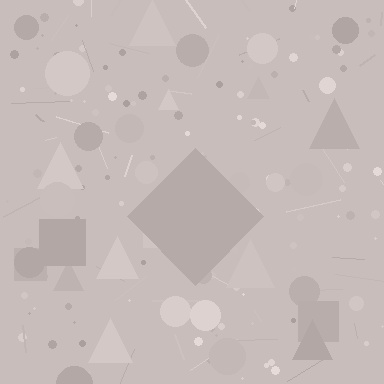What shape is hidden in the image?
A diamond is hidden in the image.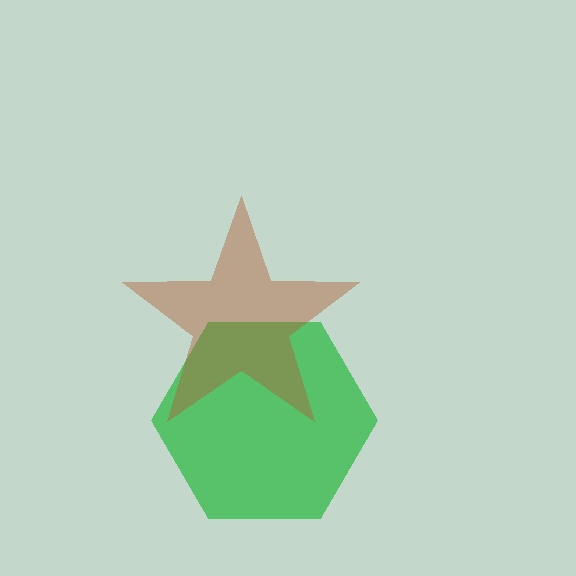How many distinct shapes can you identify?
There are 2 distinct shapes: a green hexagon, a brown star.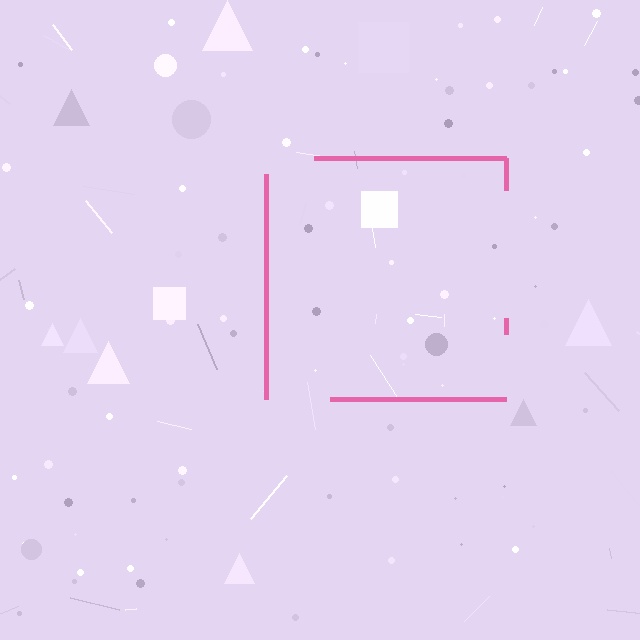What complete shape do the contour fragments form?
The contour fragments form a square.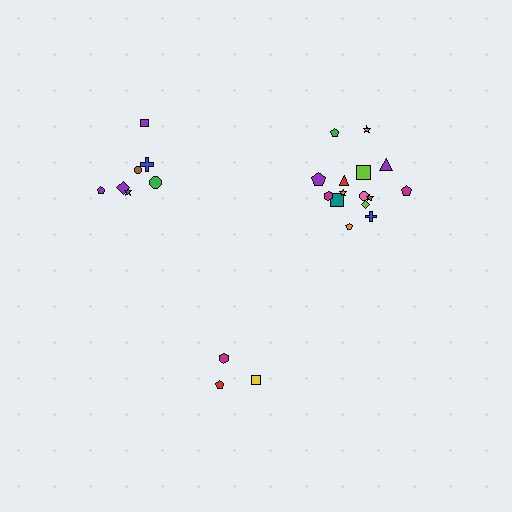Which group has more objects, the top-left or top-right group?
The top-right group.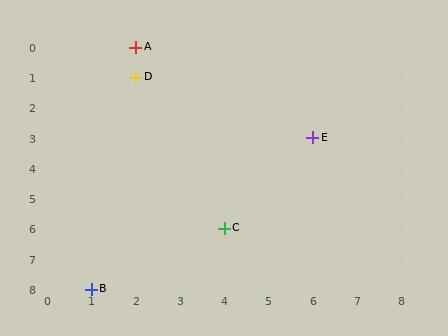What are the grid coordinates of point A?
Point A is at grid coordinates (2, 0).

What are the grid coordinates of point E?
Point E is at grid coordinates (6, 3).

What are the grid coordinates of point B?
Point B is at grid coordinates (1, 8).